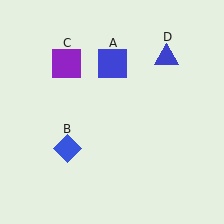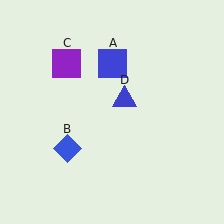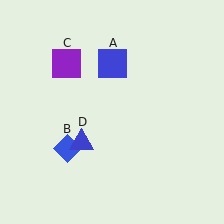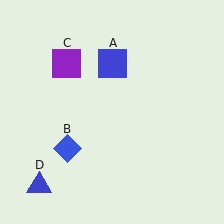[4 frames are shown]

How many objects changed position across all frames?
1 object changed position: blue triangle (object D).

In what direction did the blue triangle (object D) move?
The blue triangle (object D) moved down and to the left.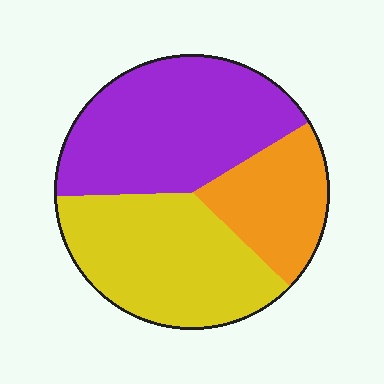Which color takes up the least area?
Orange, at roughly 20%.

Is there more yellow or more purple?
Purple.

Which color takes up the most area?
Purple, at roughly 40%.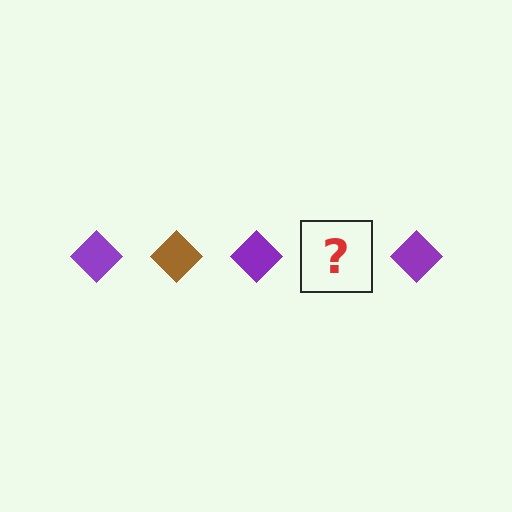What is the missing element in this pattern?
The missing element is a brown diamond.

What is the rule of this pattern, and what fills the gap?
The rule is that the pattern cycles through purple, brown diamonds. The gap should be filled with a brown diamond.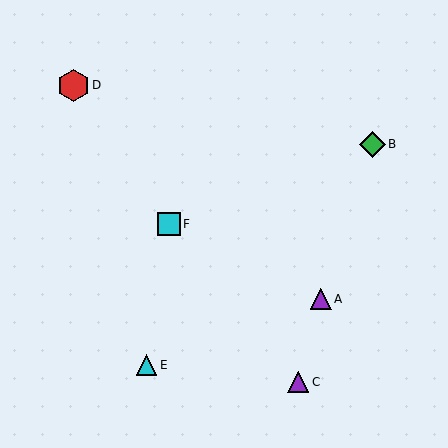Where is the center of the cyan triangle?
The center of the cyan triangle is at (147, 365).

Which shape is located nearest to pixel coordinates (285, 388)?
The purple triangle (labeled C) at (298, 382) is nearest to that location.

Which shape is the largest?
The red hexagon (labeled D) is the largest.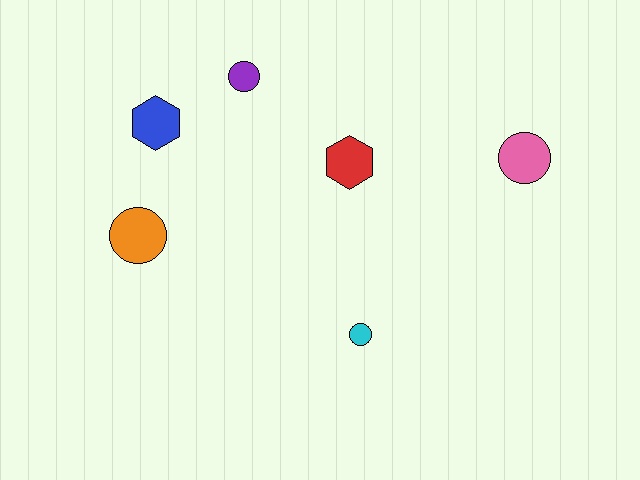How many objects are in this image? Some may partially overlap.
There are 6 objects.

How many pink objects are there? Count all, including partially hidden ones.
There is 1 pink object.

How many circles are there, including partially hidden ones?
There are 4 circles.